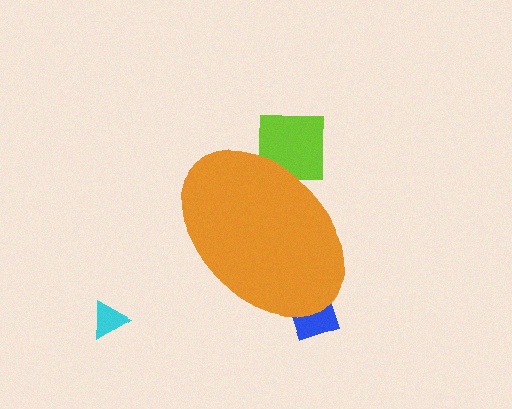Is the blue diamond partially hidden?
Yes, the blue diamond is partially hidden behind the orange ellipse.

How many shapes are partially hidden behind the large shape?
2 shapes are partially hidden.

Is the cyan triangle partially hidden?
No, the cyan triangle is fully visible.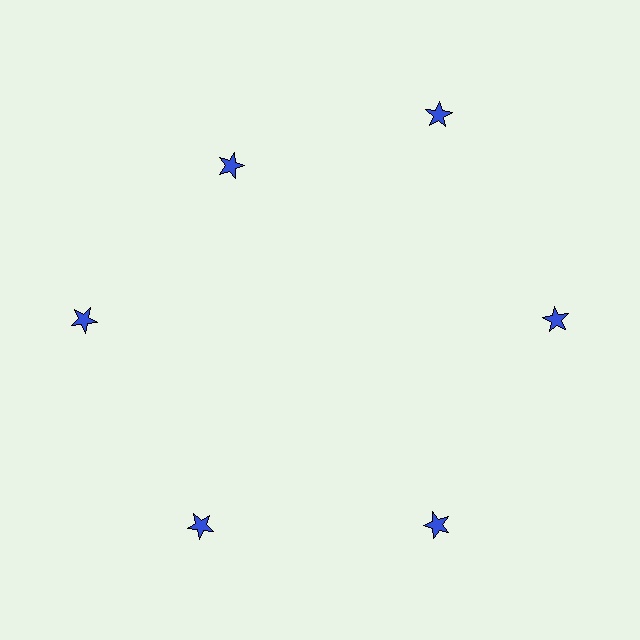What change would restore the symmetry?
The symmetry would be restored by moving it outward, back onto the ring so that all 6 stars sit at equal angles and equal distance from the center.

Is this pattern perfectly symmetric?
No. The 6 blue stars are arranged in a ring, but one element near the 11 o'clock position is pulled inward toward the center, breaking the 6-fold rotational symmetry.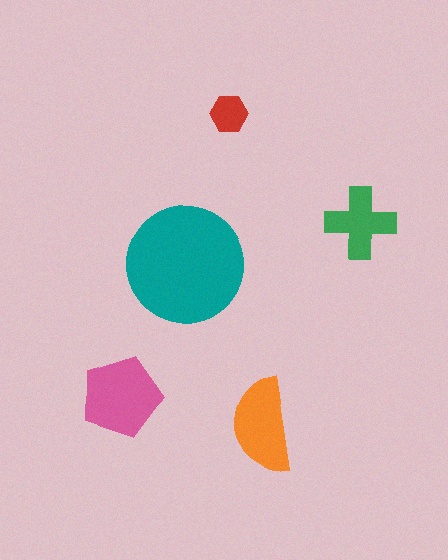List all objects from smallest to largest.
The red hexagon, the green cross, the orange semicircle, the pink pentagon, the teal circle.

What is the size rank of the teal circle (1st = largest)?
1st.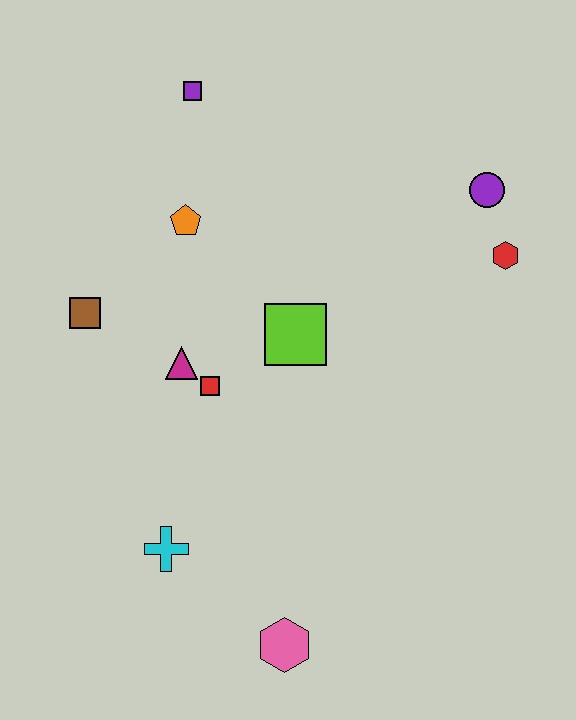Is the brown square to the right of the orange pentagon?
No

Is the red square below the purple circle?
Yes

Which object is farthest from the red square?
The purple circle is farthest from the red square.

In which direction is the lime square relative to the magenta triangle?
The lime square is to the right of the magenta triangle.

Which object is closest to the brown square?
The magenta triangle is closest to the brown square.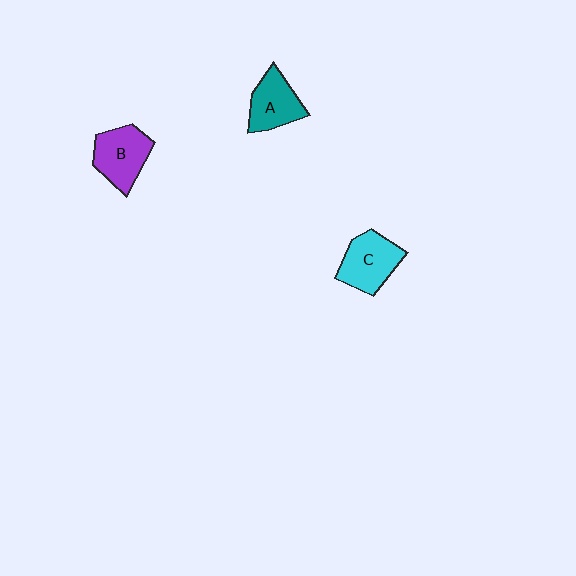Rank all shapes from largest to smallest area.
From largest to smallest: C (cyan), B (purple), A (teal).